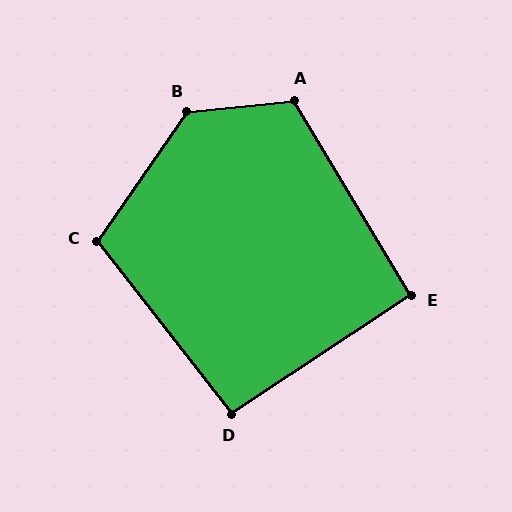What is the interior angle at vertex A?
Approximately 115 degrees (obtuse).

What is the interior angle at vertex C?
Approximately 107 degrees (obtuse).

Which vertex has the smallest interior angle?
E, at approximately 93 degrees.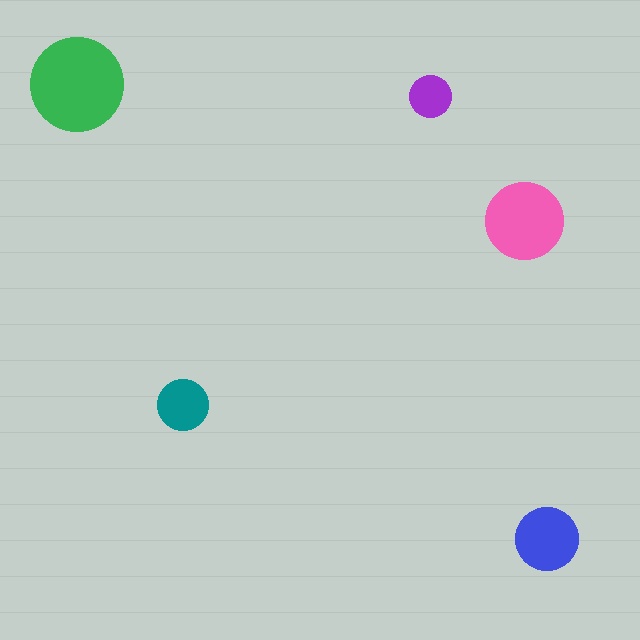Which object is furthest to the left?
The green circle is leftmost.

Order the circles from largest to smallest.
the green one, the pink one, the blue one, the teal one, the purple one.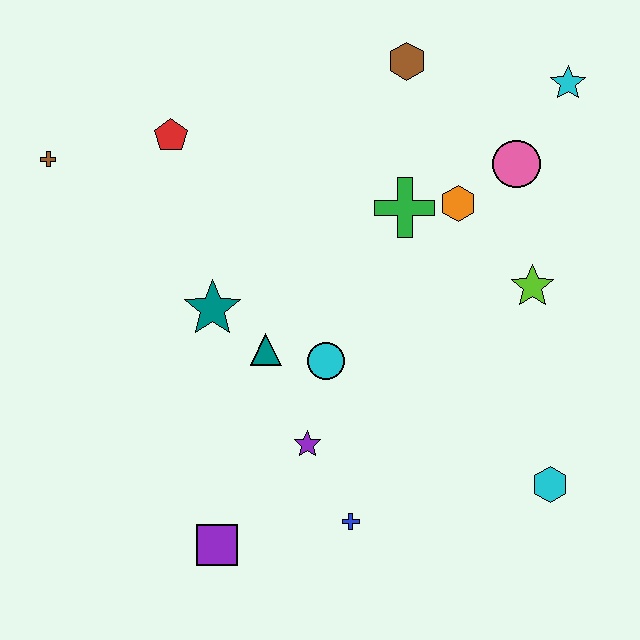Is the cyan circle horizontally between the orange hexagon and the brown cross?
Yes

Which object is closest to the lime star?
The orange hexagon is closest to the lime star.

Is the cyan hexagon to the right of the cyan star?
No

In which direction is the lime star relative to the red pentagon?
The lime star is to the right of the red pentagon.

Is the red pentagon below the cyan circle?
No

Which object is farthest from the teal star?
The cyan star is farthest from the teal star.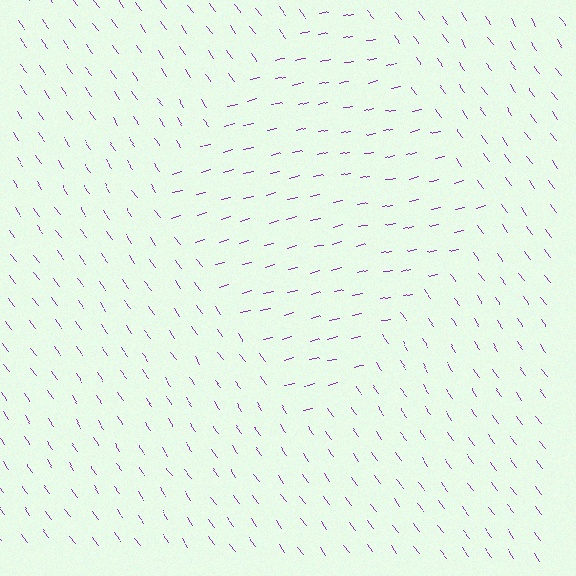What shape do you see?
I see a diamond.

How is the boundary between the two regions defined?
The boundary is defined purely by a change in line orientation (approximately 67 degrees difference). All lines are the same color and thickness.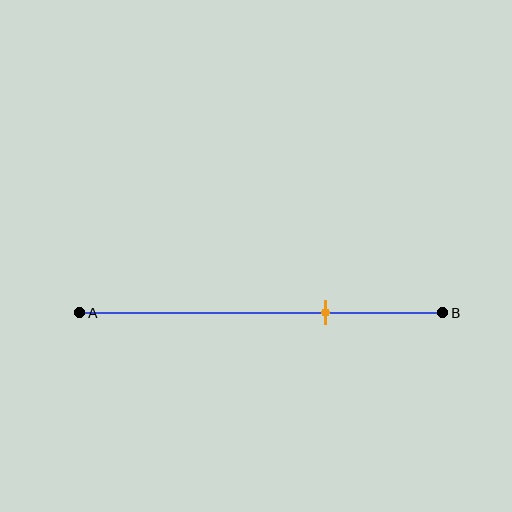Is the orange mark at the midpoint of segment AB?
No, the mark is at about 70% from A, not at the 50% midpoint.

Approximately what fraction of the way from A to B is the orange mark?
The orange mark is approximately 70% of the way from A to B.